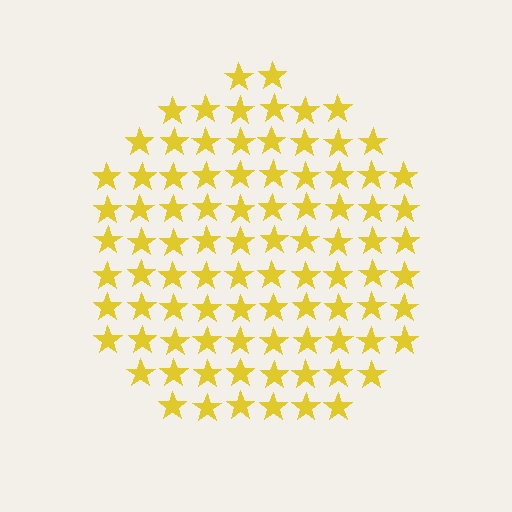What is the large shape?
The large shape is a circle.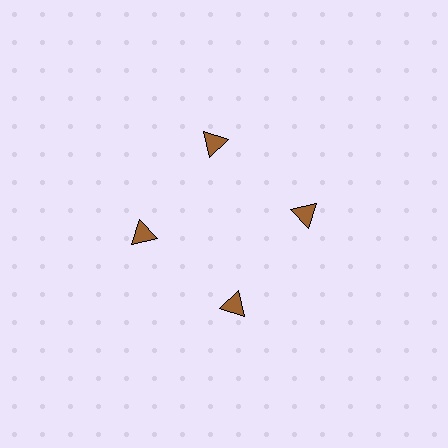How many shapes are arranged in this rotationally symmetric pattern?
There are 4 shapes, arranged in 4 groups of 1.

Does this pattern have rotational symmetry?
Yes, this pattern has 4-fold rotational symmetry. It looks the same after rotating 90 degrees around the center.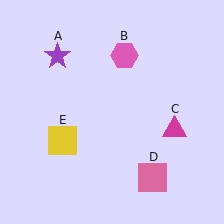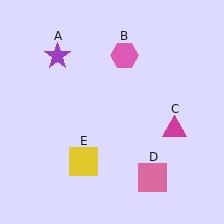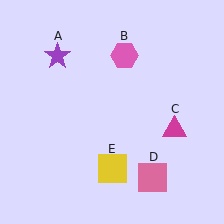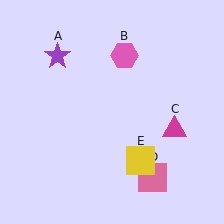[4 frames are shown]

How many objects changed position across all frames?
1 object changed position: yellow square (object E).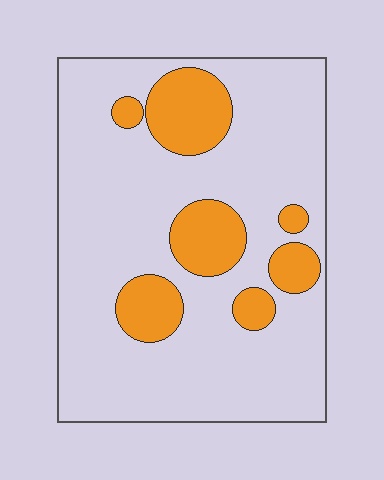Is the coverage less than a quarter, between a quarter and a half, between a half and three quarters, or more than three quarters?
Less than a quarter.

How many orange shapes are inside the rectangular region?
7.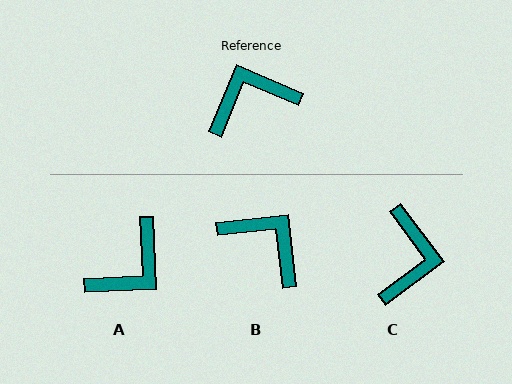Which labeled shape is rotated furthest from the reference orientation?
A, about 154 degrees away.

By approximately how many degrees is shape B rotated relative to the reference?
Approximately 61 degrees clockwise.